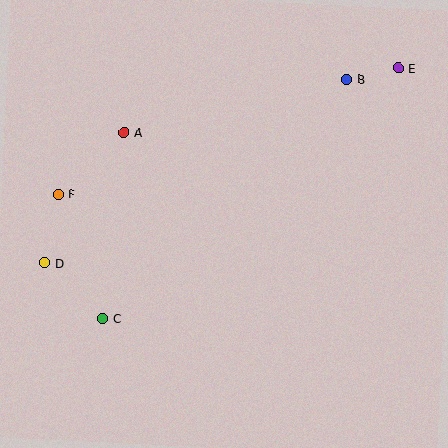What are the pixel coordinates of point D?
Point D is at (45, 263).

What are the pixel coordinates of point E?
Point E is at (398, 68).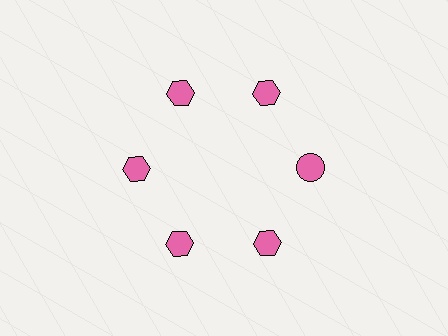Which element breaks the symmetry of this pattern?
The pink circle at roughly the 3 o'clock position breaks the symmetry. All other shapes are pink hexagons.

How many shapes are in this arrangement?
There are 6 shapes arranged in a ring pattern.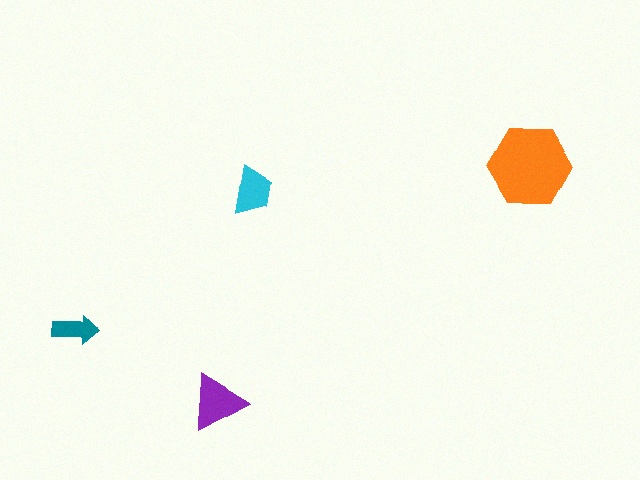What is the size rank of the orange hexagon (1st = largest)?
1st.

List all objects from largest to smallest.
The orange hexagon, the purple triangle, the cyan trapezoid, the teal arrow.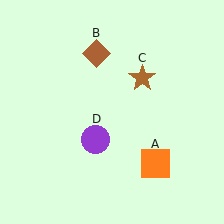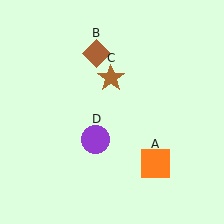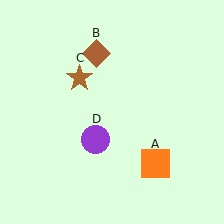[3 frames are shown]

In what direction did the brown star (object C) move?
The brown star (object C) moved left.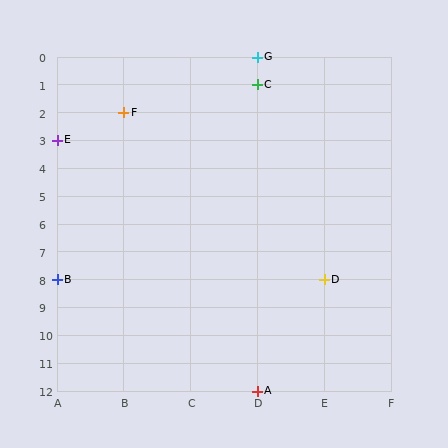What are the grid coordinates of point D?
Point D is at grid coordinates (E, 8).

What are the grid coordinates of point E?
Point E is at grid coordinates (A, 3).